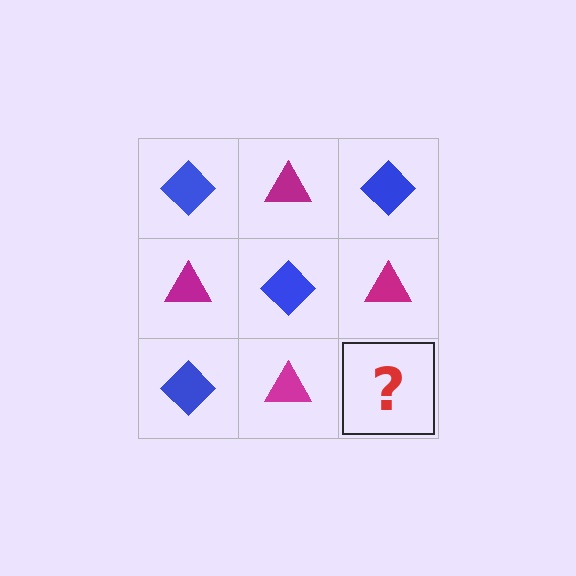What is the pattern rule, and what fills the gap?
The rule is that it alternates blue diamond and magenta triangle in a checkerboard pattern. The gap should be filled with a blue diamond.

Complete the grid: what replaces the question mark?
The question mark should be replaced with a blue diamond.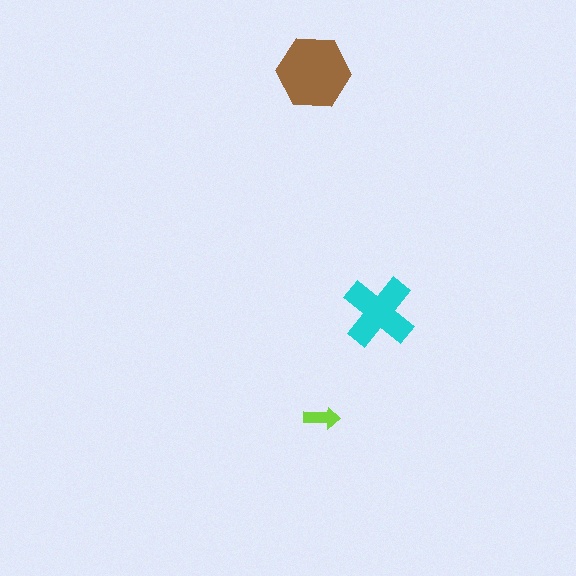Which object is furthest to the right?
The cyan cross is rightmost.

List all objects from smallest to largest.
The lime arrow, the cyan cross, the brown hexagon.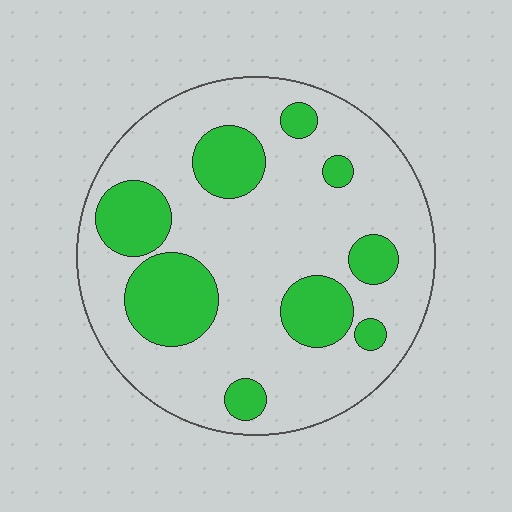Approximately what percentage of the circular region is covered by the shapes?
Approximately 25%.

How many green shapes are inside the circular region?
9.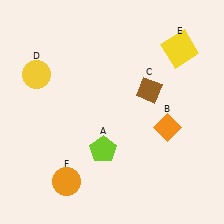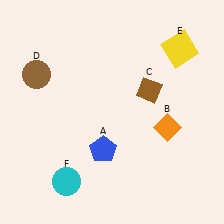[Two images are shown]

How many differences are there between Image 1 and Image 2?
There are 3 differences between the two images.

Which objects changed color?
A changed from lime to blue. D changed from yellow to brown. F changed from orange to cyan.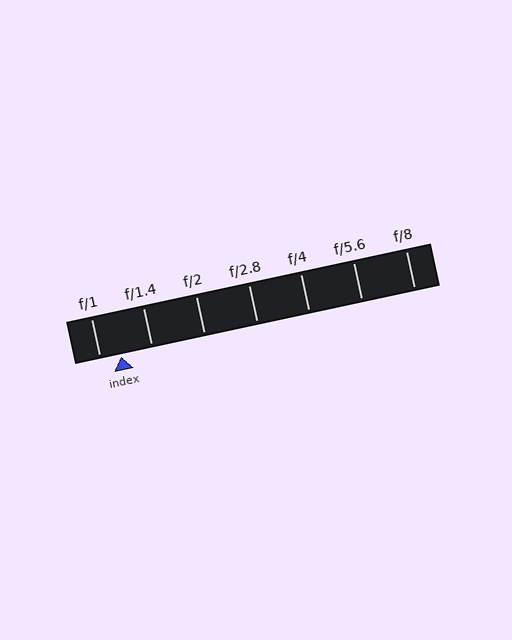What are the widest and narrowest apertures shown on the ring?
The widest aperture shown is f/1 and the narrowest is f/8.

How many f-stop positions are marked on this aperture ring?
There are 7 f-stop positions marked.